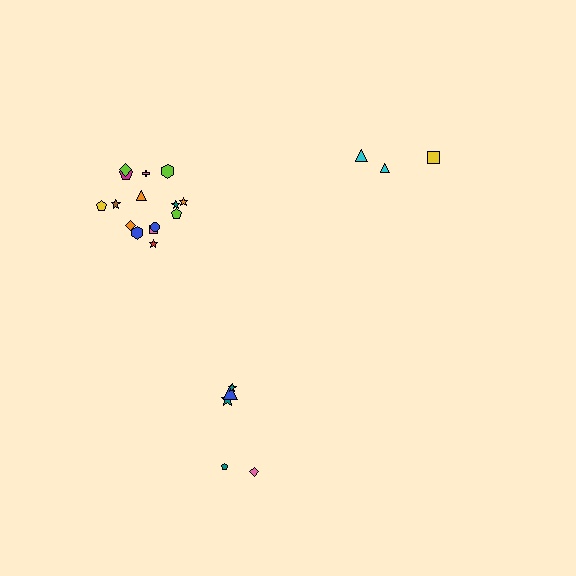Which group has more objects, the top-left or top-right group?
The top-left group.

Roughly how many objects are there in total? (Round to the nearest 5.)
Roughly 25 objects in total.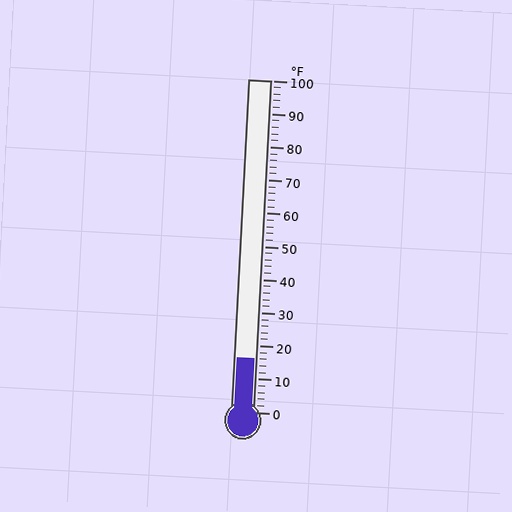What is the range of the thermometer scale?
The thermometer scale ranges from 0°F to 100°F.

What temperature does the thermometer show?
The thermometer shows approximately 16°F.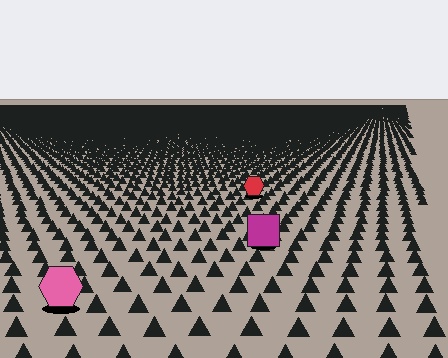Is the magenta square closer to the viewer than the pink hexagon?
No. The pink hexagon is closer — you can tell from the texture gradient: the ground texture is coarser near it.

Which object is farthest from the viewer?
The red hexagon is farthest from the viewer. It appears smaller and the ground texture around it is denser.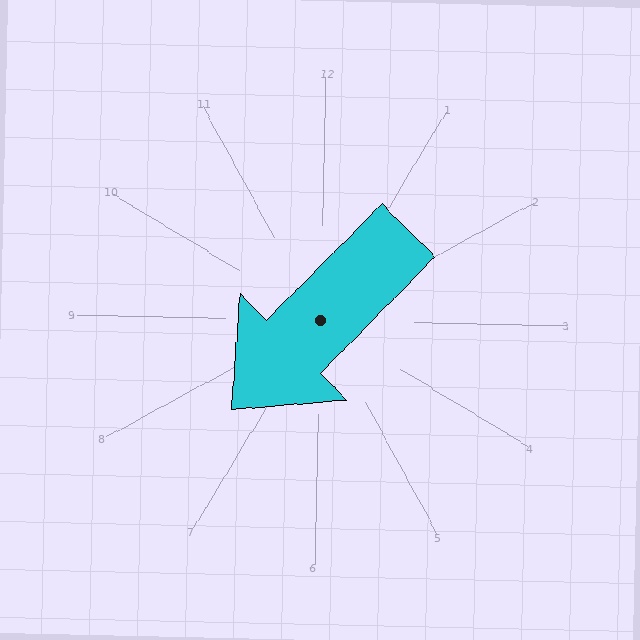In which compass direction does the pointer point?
Southwest.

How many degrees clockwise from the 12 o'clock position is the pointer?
Approximately 223 degrees.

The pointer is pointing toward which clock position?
Roughly 7 o'clock.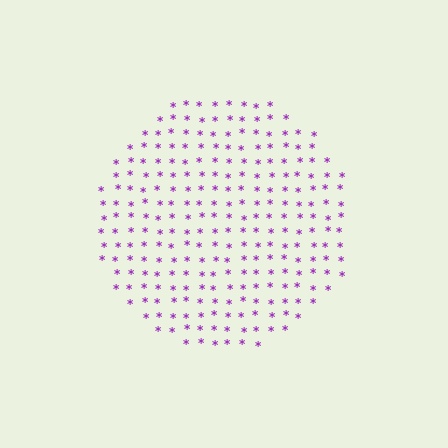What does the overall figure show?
The overall figure shows a circle.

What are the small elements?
The small elements are asterisks.